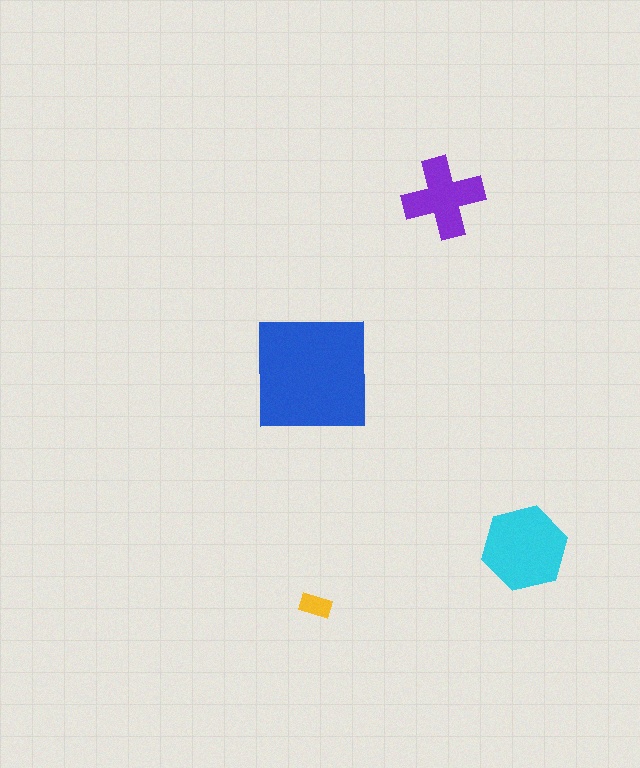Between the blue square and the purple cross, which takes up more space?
The blue square.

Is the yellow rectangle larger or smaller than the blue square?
Smaller.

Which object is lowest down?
The yellow rectangle is bottommost.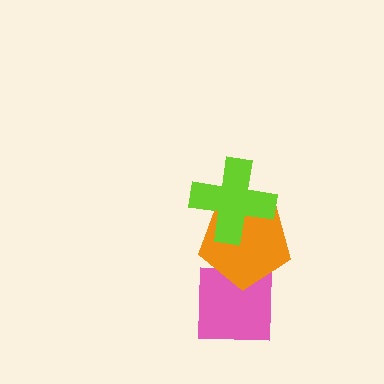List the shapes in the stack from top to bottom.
From top to bottom: the lime cross, the orange pentagon, the pink square.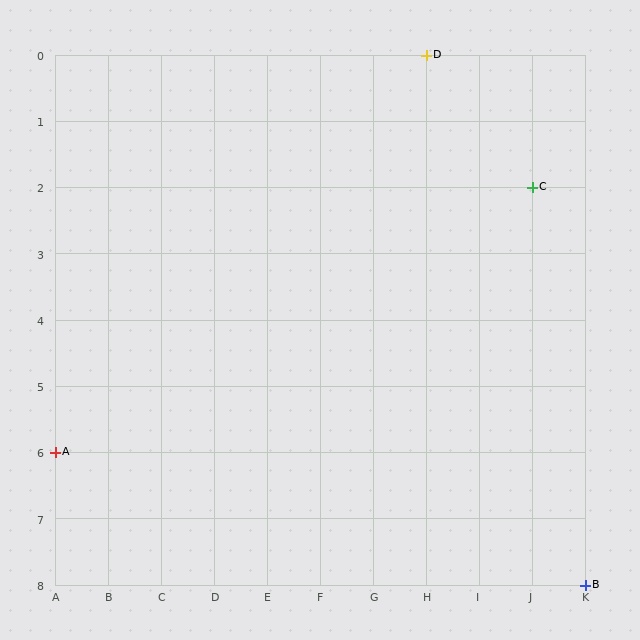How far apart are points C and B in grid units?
Points C and B are 1 column and 6 rows apart (about 6.1 grid units diagonally).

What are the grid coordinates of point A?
Point A is at grid coordinates (A, 6).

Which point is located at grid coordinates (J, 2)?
Point C is at (J, 2).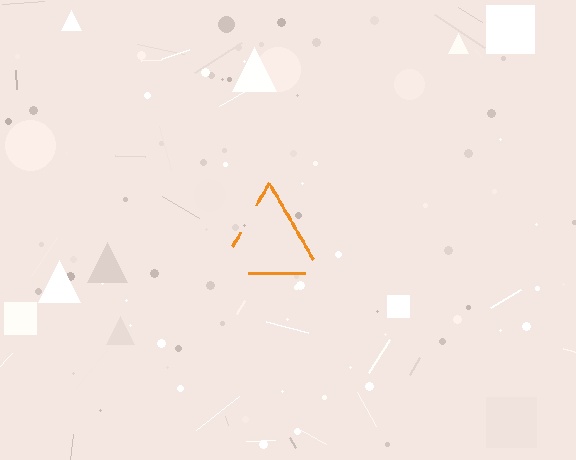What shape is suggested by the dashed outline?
The dashed outline suggests a triangle.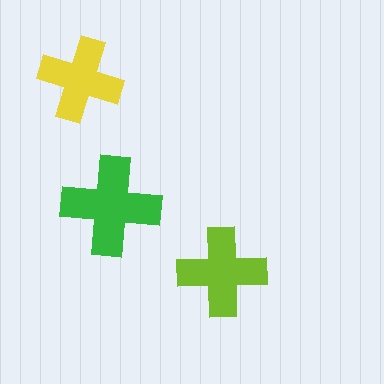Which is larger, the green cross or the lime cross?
The green one.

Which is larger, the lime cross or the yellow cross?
The lime one.